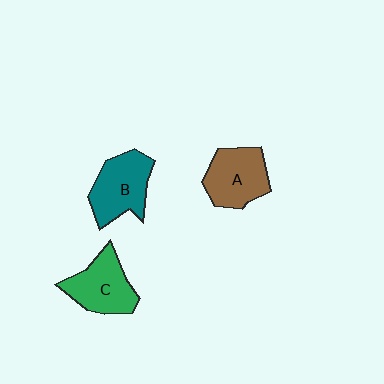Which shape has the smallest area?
Shape A (brown).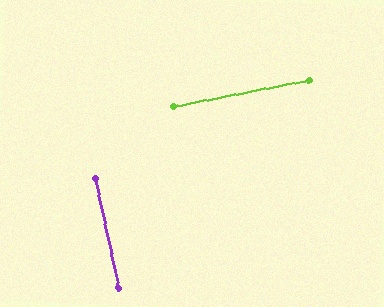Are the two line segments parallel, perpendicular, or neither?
Perpendicular — they meet at approximately 89°.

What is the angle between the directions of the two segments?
Approximately 89 degrees.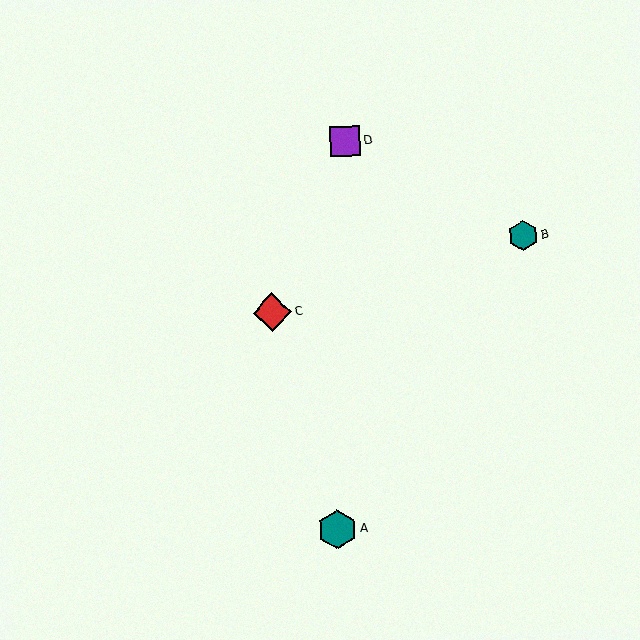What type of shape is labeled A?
Shape A is a teal hexagon.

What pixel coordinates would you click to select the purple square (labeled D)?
Click at (345, 141) to select the purple square D.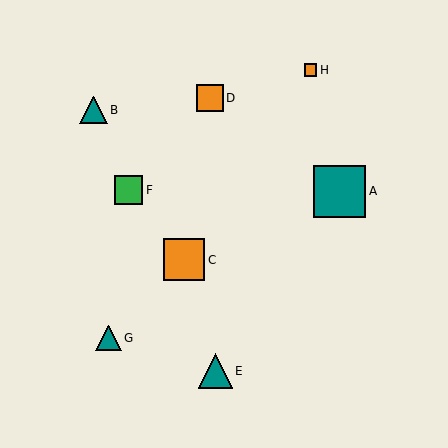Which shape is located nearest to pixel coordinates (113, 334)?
The teal triangle (labeled G) at (108, 338) is nearest to that location.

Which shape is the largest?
The teal square (labeled A) is the largest.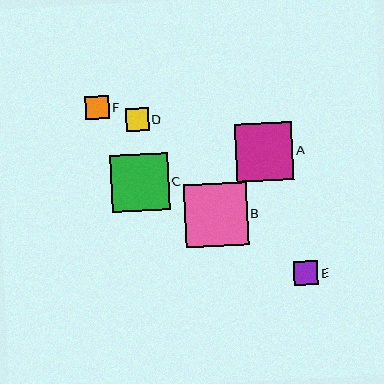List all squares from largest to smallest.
From largest to smallest: B, C, A, E, F, D.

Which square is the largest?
Square B is the largest with a size of approximately 63 pixels.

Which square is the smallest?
Square D is the smallest with a size of approximately 23 pixels.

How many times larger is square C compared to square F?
Square C is approximately 2.4 times the size of square F.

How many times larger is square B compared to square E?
Square B is approximately 2.6 times the size of square E.